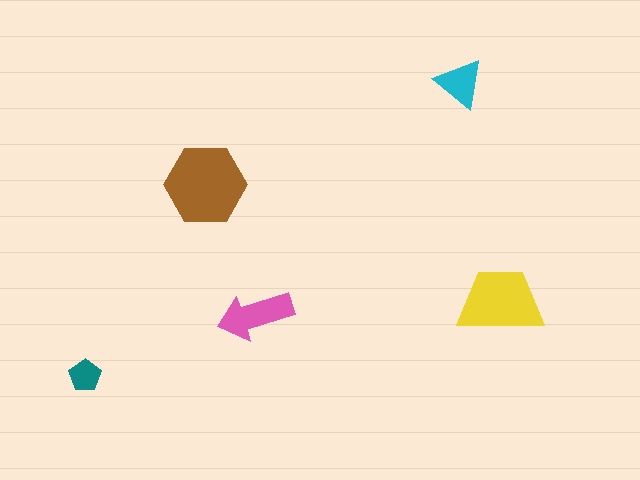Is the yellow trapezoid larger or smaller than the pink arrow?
Larger.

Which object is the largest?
The brown hexagon.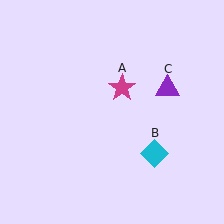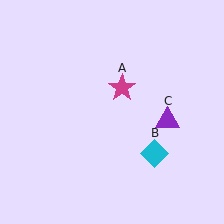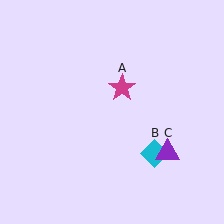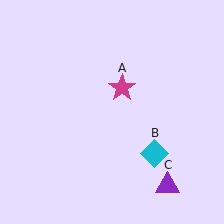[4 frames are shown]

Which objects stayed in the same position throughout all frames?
Magenta star (object A) and cyan diamond (object B) remained stationary.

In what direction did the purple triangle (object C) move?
The purple triangle (object C) moved down.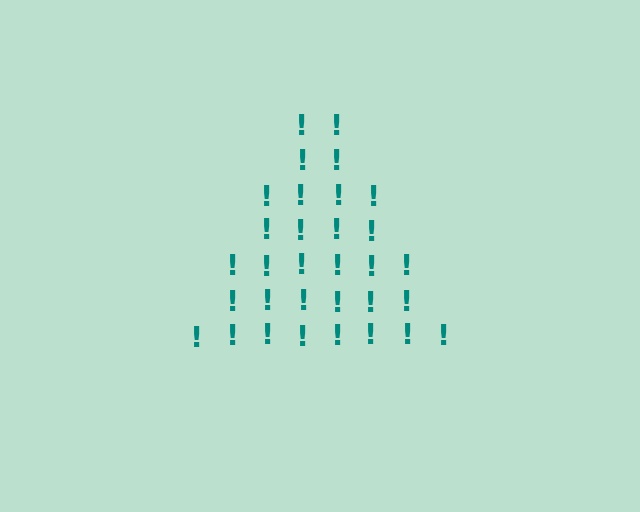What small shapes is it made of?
It is made of small exclamation marks.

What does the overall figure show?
The overall figure shows a triangle.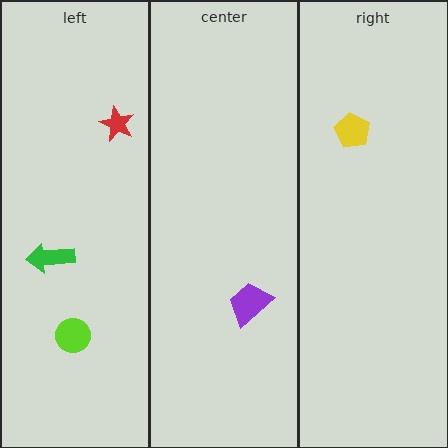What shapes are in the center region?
The purple trapezoid.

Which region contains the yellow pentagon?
The right region.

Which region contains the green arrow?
The left region.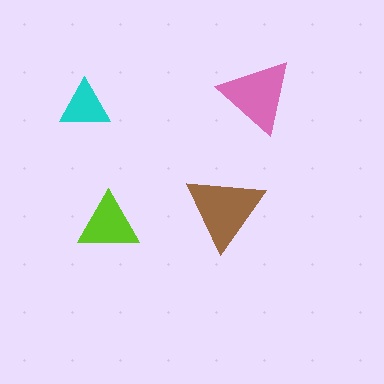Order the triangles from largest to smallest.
the brown one, the pink one, the lime one, the cyan one.